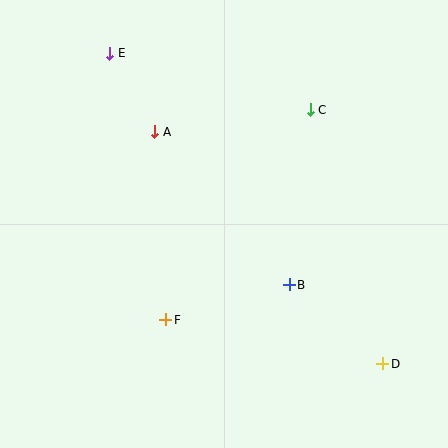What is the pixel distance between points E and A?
The distance between E and A is 90 pixels.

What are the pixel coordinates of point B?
Point B is at (289, 285).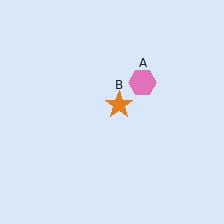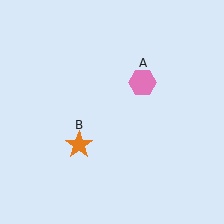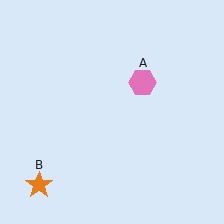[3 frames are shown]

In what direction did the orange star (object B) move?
The orange star (object B) moved down and to the left.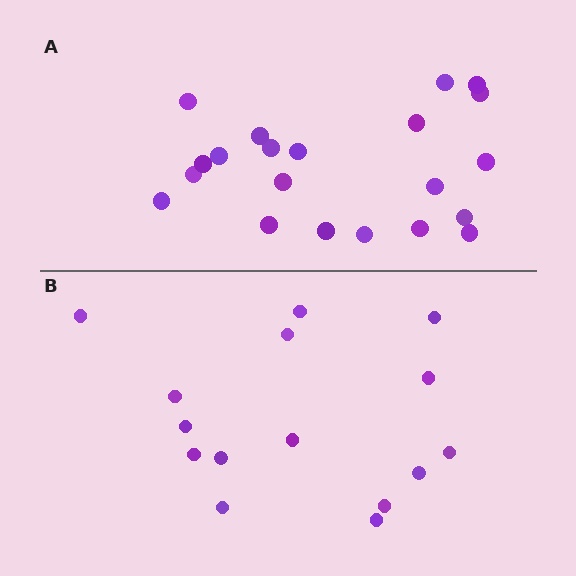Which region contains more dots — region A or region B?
Region A (the top region) has more dots.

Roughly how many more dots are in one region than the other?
Region A has about 6 more dots than region B.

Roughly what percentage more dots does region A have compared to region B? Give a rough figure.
About 40% more.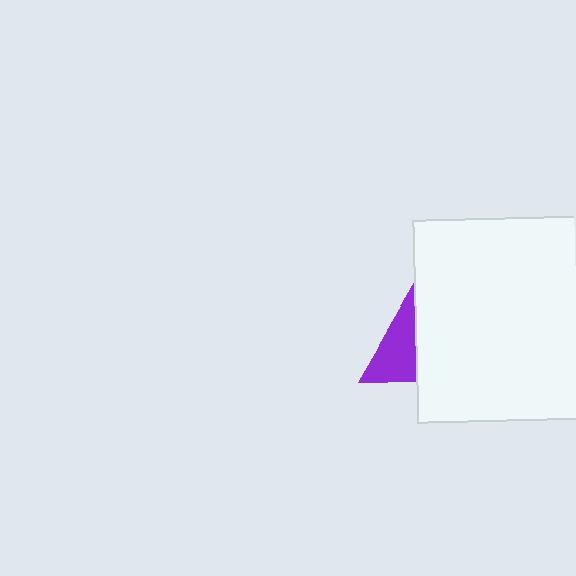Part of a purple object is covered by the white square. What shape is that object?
It is a triangle.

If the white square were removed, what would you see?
You would see the complete purple triangle.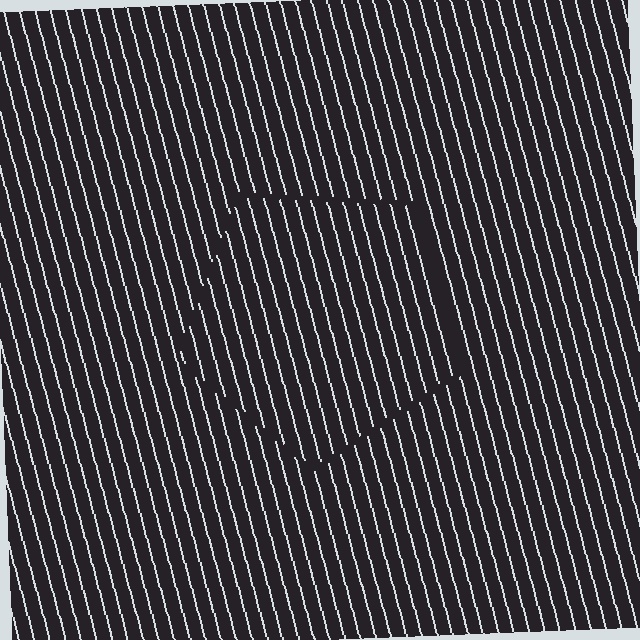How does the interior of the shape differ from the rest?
The interior of the shape contains the same grating, shifted by half a period — the contour is defined by the phase discontinuity where line-ends from the inner and outer gratings abut.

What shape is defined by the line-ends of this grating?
An illusory pentagon. The interior of the shape contains the same grating, shifted by half a period — the contour is defined by the phase discontinuity where line-ends from the inner and outer gratings abut.